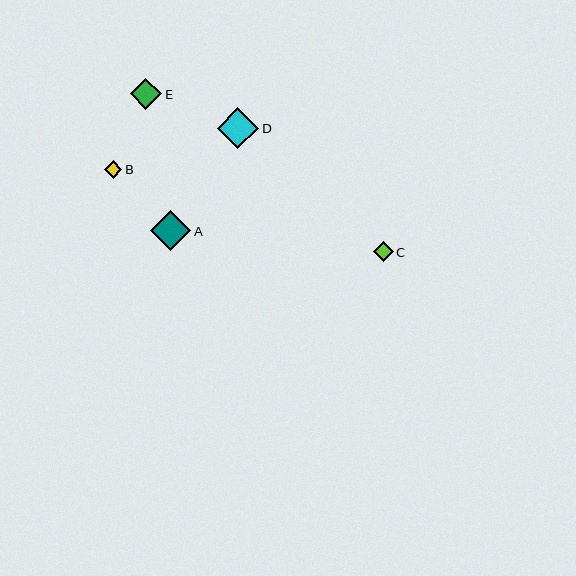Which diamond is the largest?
Diamond D is the largest with a size of approximately 42 pixels.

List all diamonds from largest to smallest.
From largest to smallest: D, A, E, C, B.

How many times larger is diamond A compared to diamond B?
Diamond A is approximately 2.3 times the size of diamond B.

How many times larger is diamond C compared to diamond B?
Diamond C is approximately 1.1 times the size of diamond B.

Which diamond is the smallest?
Diamond B is the smallest with a size of approximately 18 pixels.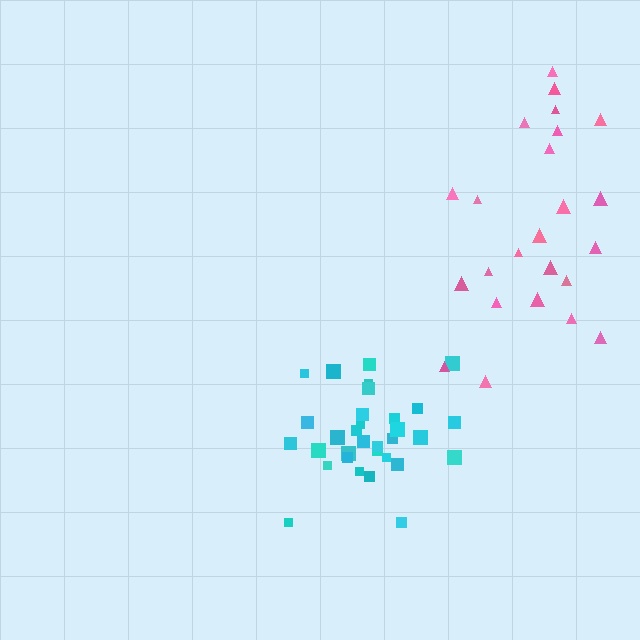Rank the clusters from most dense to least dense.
cyan, pink.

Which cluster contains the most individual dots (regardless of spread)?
Cyan (32).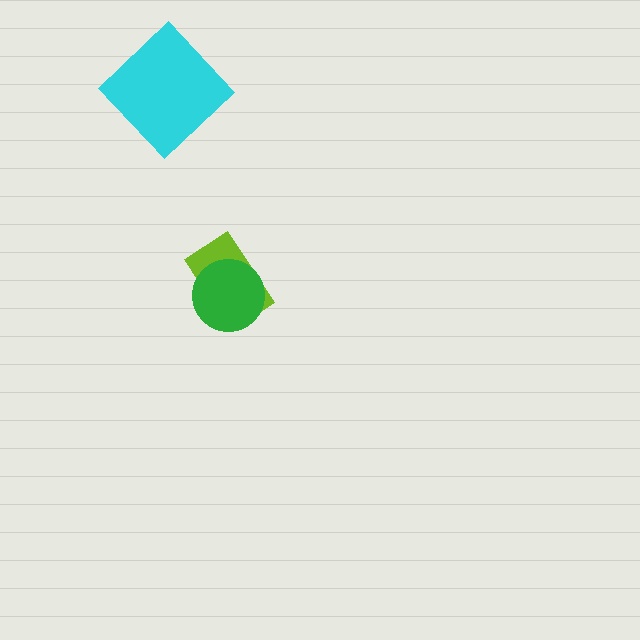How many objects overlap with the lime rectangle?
1 object overlaps with the lime rectangle.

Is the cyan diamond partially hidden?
No, no other shape covers it.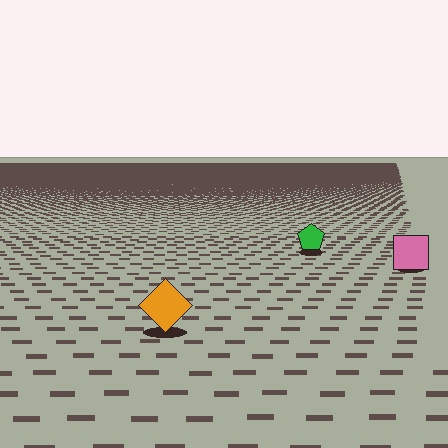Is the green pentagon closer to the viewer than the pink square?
No. The pink square is closer — you can tell from the texture gradient: the ground texture is coarser near it.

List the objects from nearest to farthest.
From nearest to farthest: the orange diamond, the pink square, the green pentagon.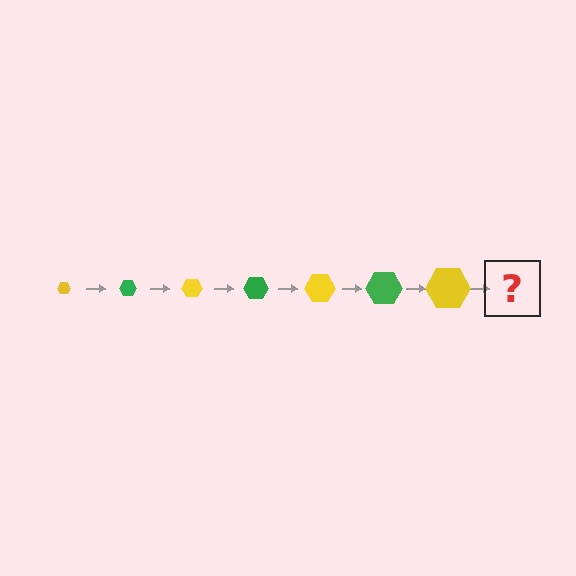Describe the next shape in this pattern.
It should be a green hexagon, larger than the previous one.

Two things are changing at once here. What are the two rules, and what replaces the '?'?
The two rules are that the hexagon grows larger each step and the color cycles through yellow and green. The '?' should be a green hexagon, larger than the previous one.